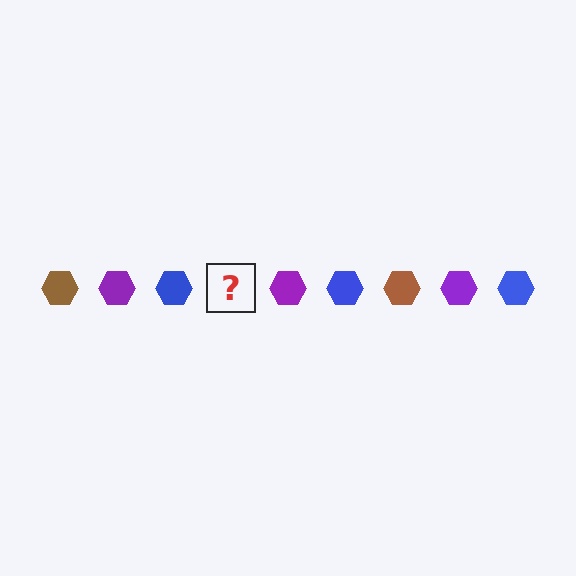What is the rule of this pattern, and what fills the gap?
The rule is that the pattern cycles through brown, purple, blue hexagons. The gap should be filled with a brown hexagon.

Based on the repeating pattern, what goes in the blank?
The blank should be a brown hexagon.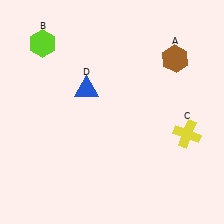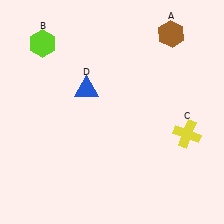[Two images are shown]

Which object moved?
The brown hexagon (A) moved up.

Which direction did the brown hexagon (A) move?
The brown hexagon (A) moved up.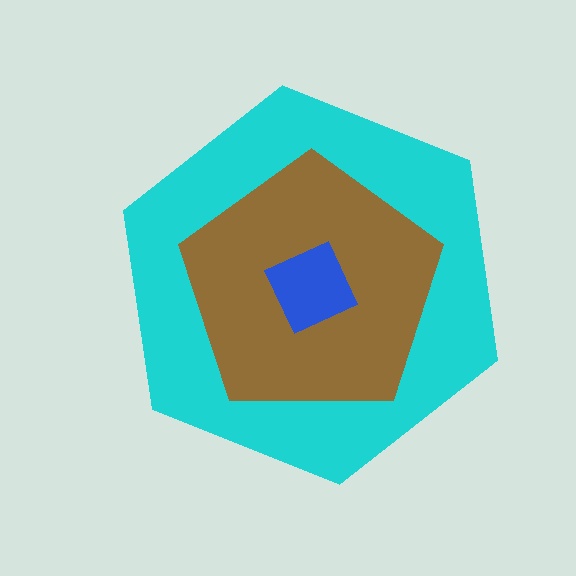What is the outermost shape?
The cyan hexagon.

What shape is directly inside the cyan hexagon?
The brown pentagon.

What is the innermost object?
The blue square.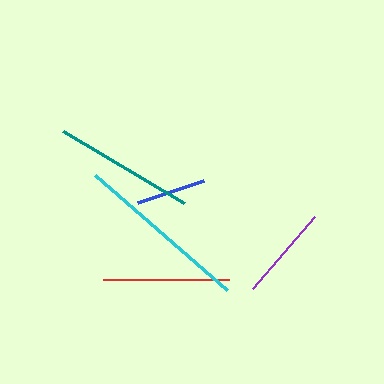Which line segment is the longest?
The cyan line is the longest at approximately 175 pixels.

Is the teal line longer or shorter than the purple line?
The teal line is longer than the purple line.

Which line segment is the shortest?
The blue line is the shortest at approximately 69 pixels.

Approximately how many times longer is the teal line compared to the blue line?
The teal line is approximately 2.0 times the length of the blue line.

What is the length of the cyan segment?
The cyan segment is approximately 175 pixels long.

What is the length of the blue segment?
The blue segment is approximately 69 pixels long.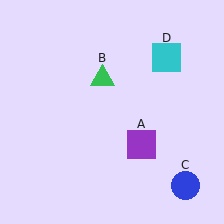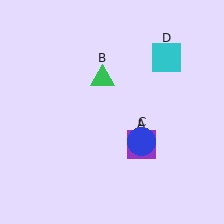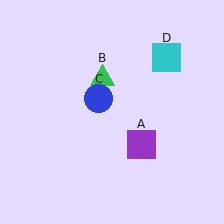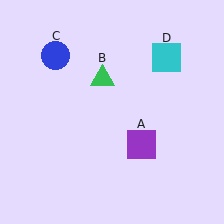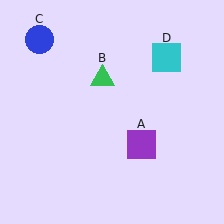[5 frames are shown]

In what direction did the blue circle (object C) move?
The blue circle (object C) moved up and to the left.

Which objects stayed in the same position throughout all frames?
Purple square (object A) and green triangle (object B) and cyan square (object D) remained stationary.